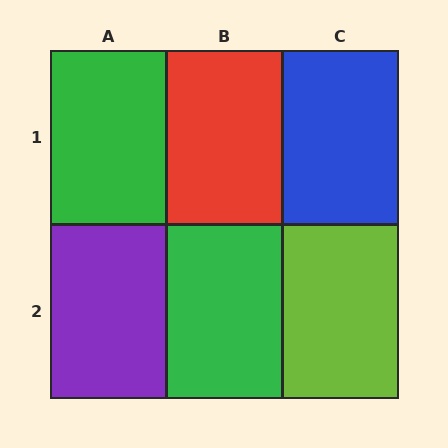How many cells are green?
2 cells are green.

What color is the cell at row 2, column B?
Green.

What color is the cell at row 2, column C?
Lime.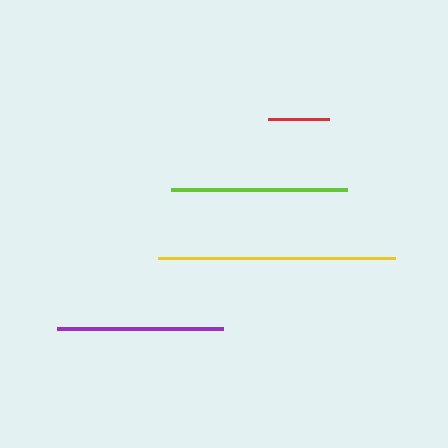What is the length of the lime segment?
The lime segment is approximately 176 pixels long.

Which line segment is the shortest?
The red line is the shortest at approximately 62 pixels.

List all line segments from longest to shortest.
From longest to shortest: yellow, lime, purple, red.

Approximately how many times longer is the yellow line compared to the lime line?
The yellow line is approximately 1.3 times the length of the lime line.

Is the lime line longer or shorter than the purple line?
The lime line is longer than the purple line.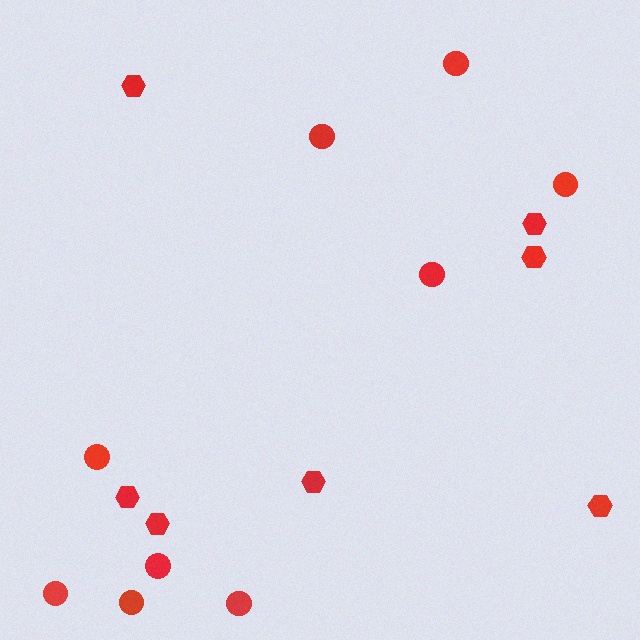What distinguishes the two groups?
There are 2 groups: one group of hexagons (7) and one group of circles (9).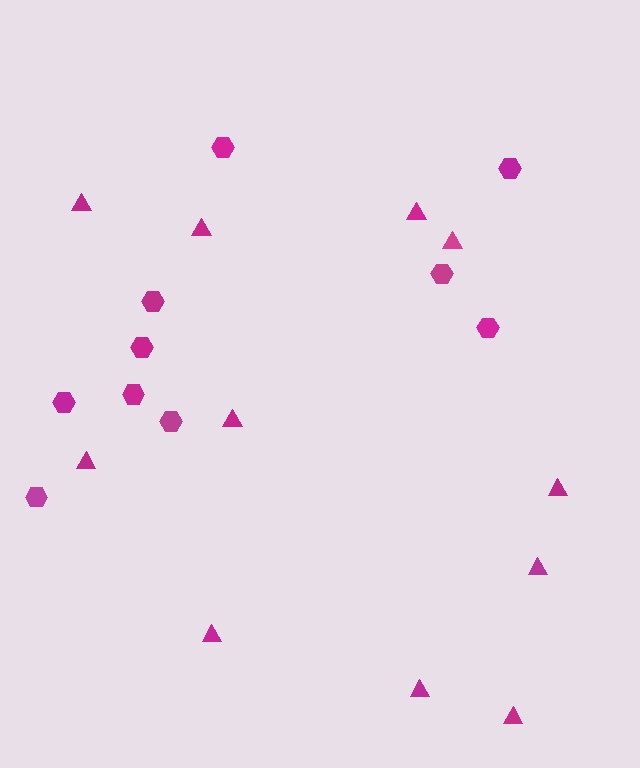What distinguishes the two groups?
There are 2 groups: one group of hexagons (10) and one group of triangles (11).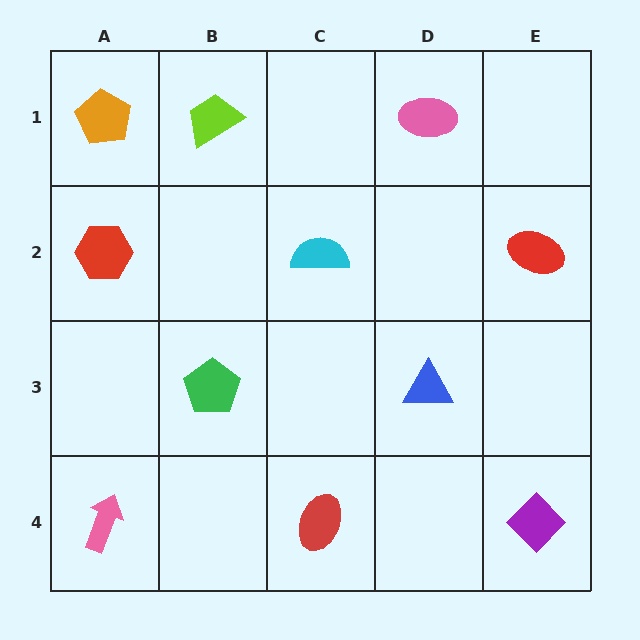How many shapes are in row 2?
3 shapes.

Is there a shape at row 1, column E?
No, that cell is empty.